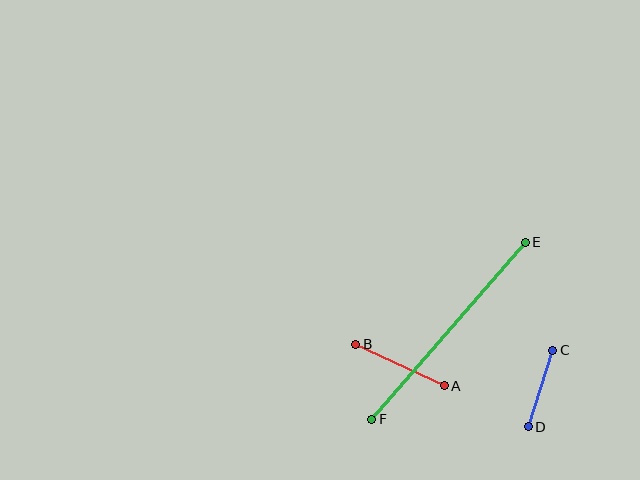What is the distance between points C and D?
The distance is approximately 81 pixels.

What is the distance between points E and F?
The distance is approximately 235 pixels.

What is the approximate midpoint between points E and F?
The midpoint is at approximately (448, 331) pixels.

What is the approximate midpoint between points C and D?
The midpoint is at approximately (541, 389) pixels.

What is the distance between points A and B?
The distance is approximately 98 pixels.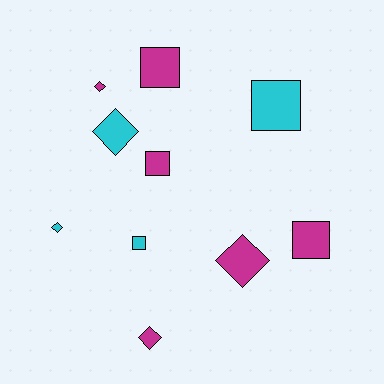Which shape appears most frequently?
Diamond, with 5 objects.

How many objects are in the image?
There are 10 objects.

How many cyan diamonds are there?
There are 2 cyan diamonds.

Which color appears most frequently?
Magenta, with 6 objects.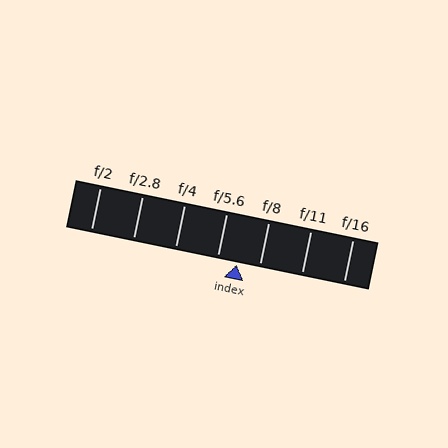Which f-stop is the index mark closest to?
The index mark is closest to f/5.6.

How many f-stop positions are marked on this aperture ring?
There are 7 f-stop positions marked.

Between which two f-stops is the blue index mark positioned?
The index mark is between f/5.6 and f/8.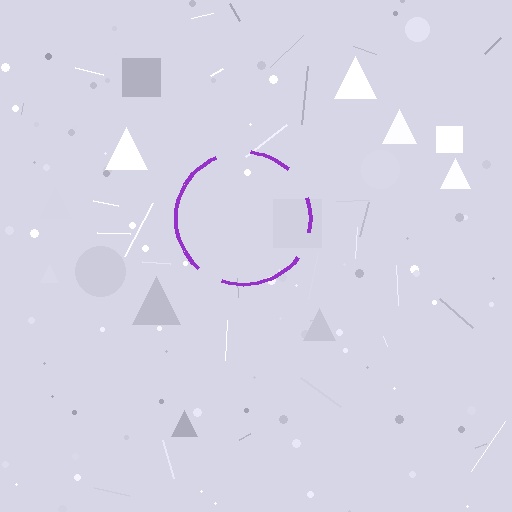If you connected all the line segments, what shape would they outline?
They would outline a circle.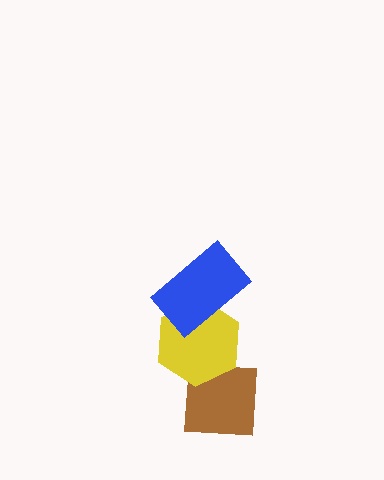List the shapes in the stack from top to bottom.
From top to bottom: the blue rectangle, the yellow hexagon, the brown square.